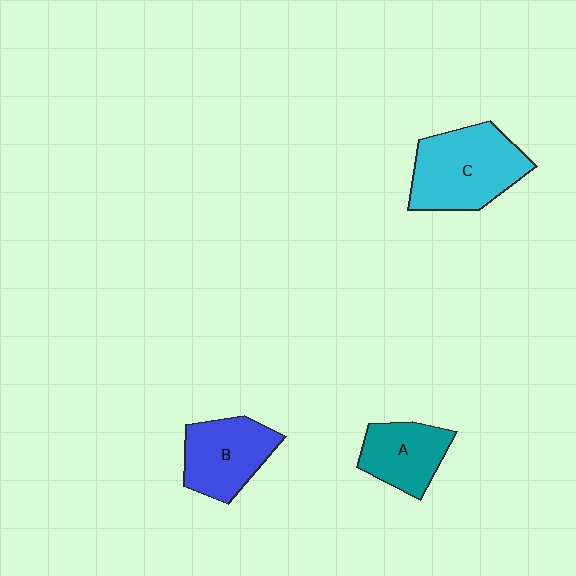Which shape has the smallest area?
Shape A (teal).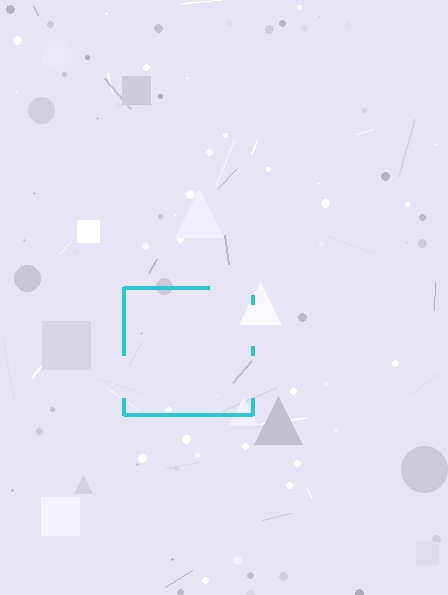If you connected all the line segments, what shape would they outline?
They would outline a square.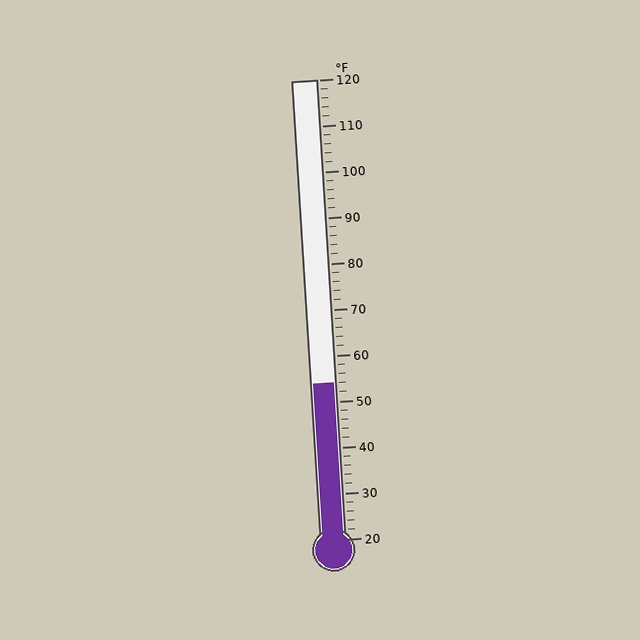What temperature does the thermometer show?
The thermometer shows approximately 54°F.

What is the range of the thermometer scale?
The thermometer scale ranges from 20°F to 120°F.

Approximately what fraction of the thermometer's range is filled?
The thermometer is filled to approximately 35% of its range.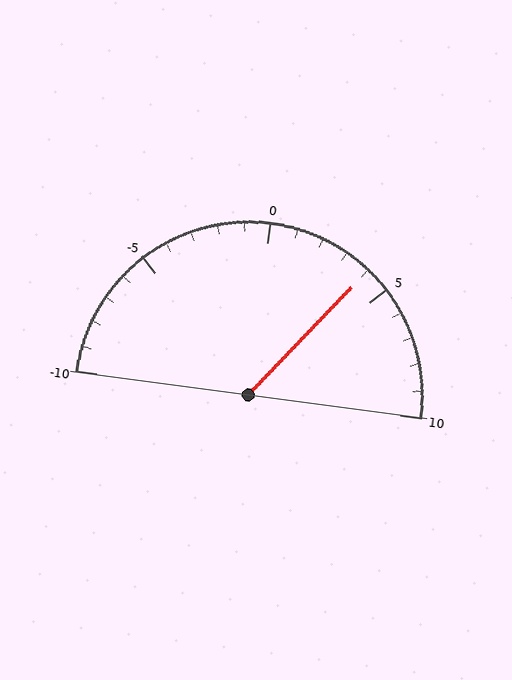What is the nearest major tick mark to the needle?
The nearest major tick mark is 5.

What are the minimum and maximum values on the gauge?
The gauge ranges from -10 to 10.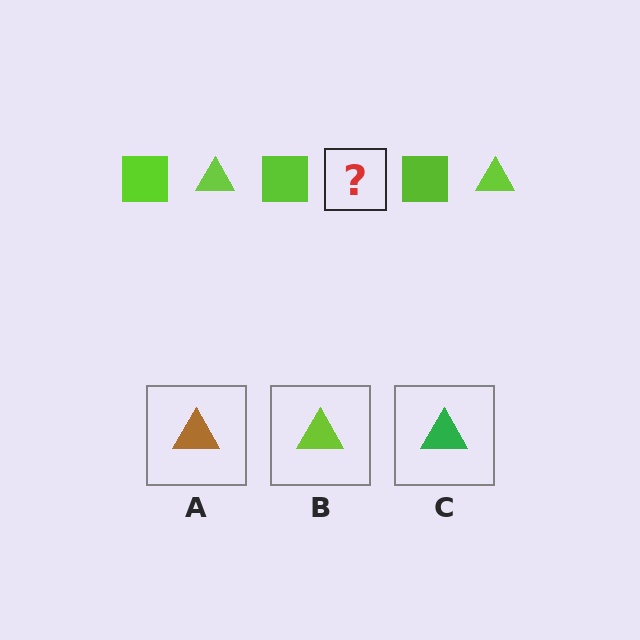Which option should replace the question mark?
Option B.